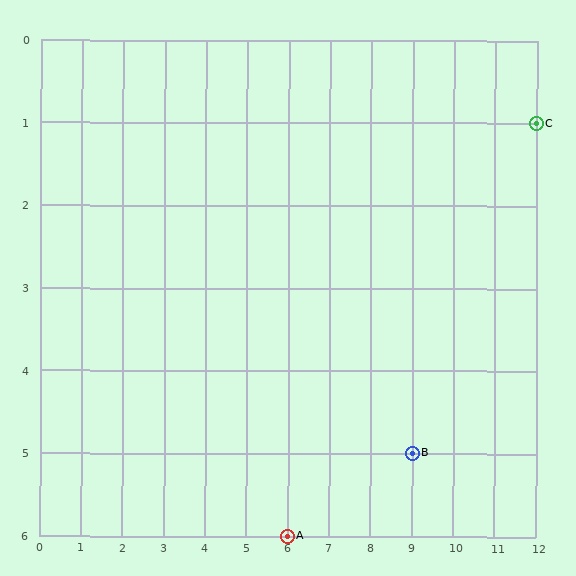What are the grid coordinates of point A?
Point A is at grid coordinates (6, 6).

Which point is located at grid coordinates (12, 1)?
Point C is at (12, 1).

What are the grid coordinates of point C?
Point C is at grid coordinates (12, 1).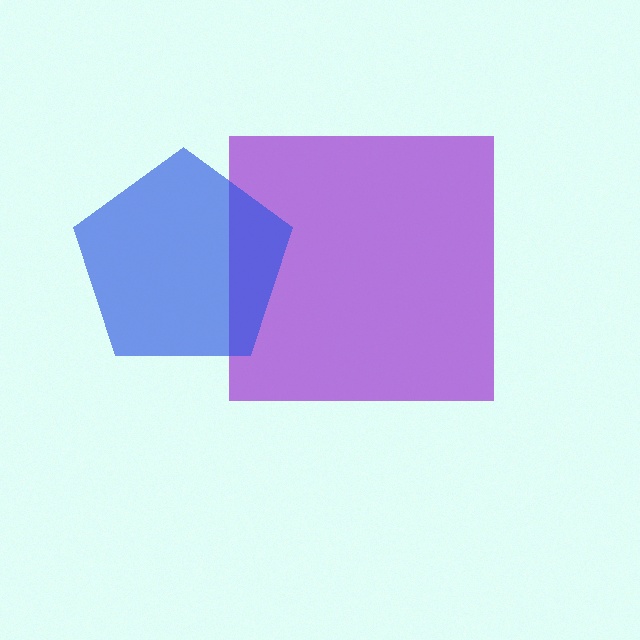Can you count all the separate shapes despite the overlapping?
Yes, there are 2 separate shapes.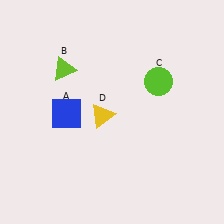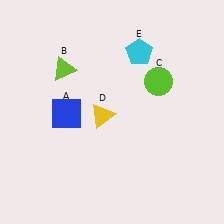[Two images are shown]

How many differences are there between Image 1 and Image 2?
There is 1 difference between the two images.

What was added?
A cyan pentagon (E) was added in Image 2.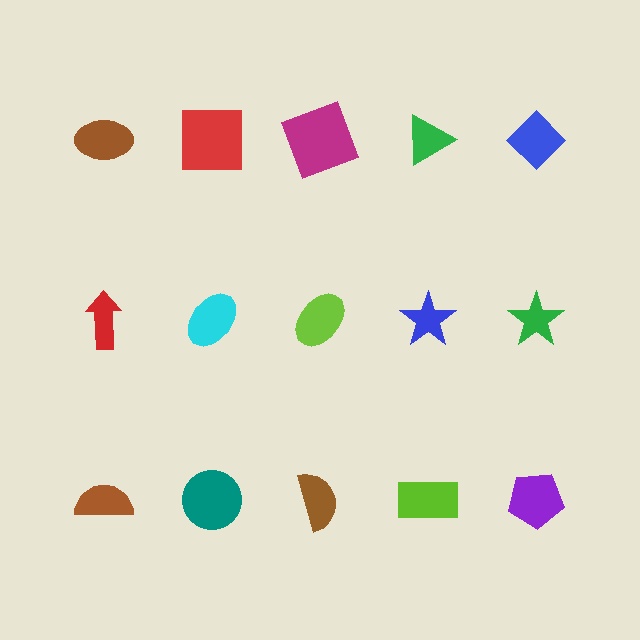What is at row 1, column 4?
A green triangle.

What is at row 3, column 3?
A brown semicircle.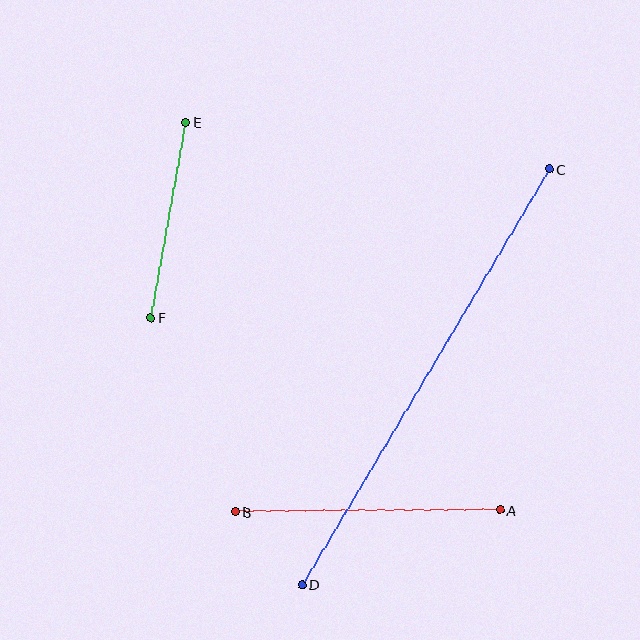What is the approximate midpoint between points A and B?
The midpoint is at approximately (368, 511) pixels.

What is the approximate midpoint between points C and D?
The midpoint is at approximately (425, 377) pixels.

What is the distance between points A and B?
The distance is approximately 265 pixels.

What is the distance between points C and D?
The distance is approximately 484 pixels.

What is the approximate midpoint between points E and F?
The midpoint is at approximately (168, 220) pixels.